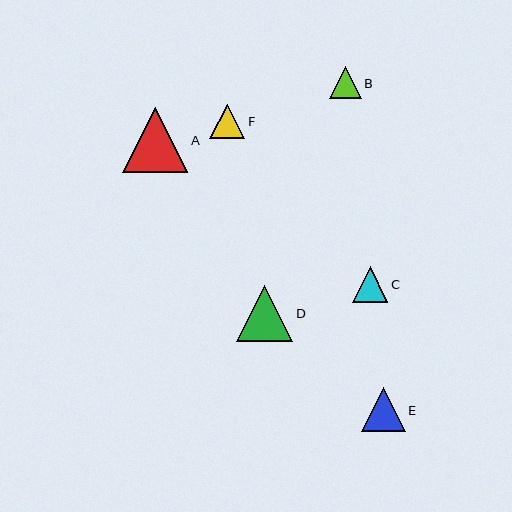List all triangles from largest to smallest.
From largest to smallest: A, D, E, C, F, B.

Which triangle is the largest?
Triangle A is the largest with a size of approximately 65 pixels.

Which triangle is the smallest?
Triangle B is the smallest with a size of approximately 32 pixels.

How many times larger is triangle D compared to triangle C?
Triangle D is approximately 1.6 times the size of triangle C.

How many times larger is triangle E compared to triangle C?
Triangle E is approximately 1.2 times the size of triangle C.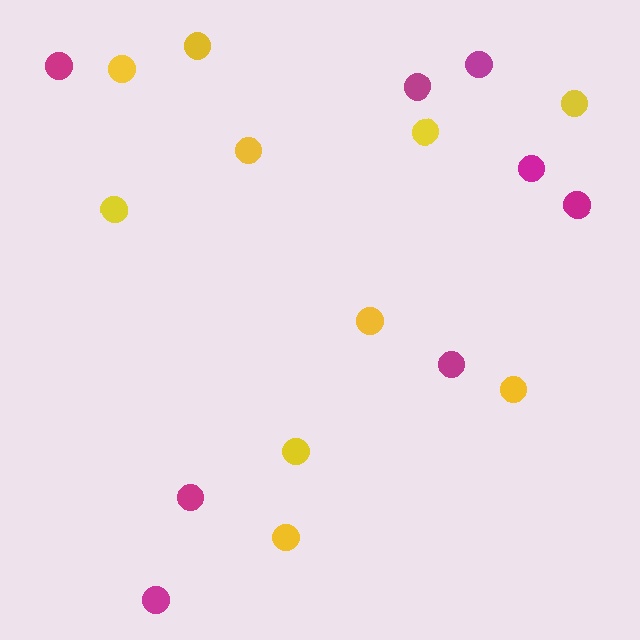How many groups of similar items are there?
There are 2 groups: one group of magenta circles (8) and one group of yellow circles (10).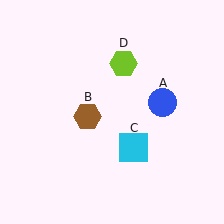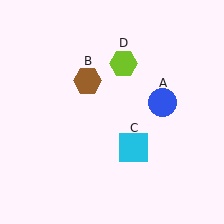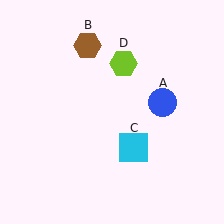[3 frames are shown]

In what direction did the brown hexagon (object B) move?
The brown hexagon (object B) moved up.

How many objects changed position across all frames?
1 object changed position: brown hexagon (object B).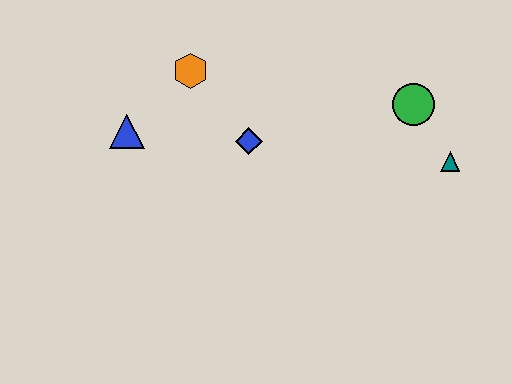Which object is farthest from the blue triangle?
The teal triangle is farthest from the blue triangle.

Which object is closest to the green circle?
The teal triangle is closest to the green circle.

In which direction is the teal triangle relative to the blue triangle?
The teal triangle is to the right of the blue triangle.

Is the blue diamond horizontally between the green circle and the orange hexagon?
Yes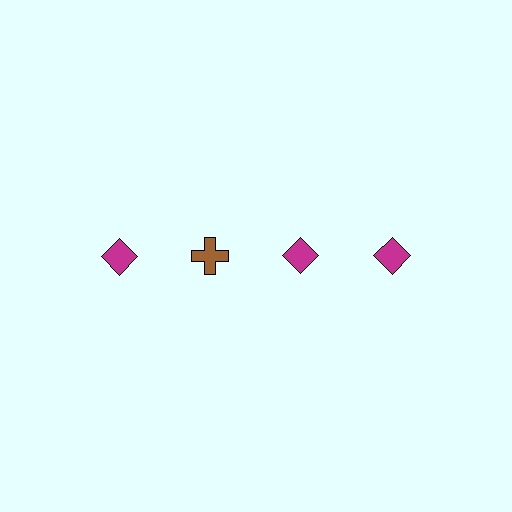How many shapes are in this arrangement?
There are 4 shapes arranged in a grid pattern.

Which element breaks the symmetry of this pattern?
The brown cross in the top row, second from left column breaks the symmetry. All other shapes are magenta diamonds.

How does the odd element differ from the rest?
It differs in both color (brown instead of magenta) and shape (cross instead of diamond).